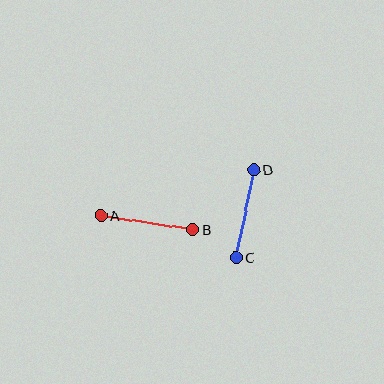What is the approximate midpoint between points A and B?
The midpoint is at approximately (147, 223) pixels.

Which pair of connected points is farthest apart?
Points A and B are farthest apart.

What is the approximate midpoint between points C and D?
The midpoint is at approximately (245, 214) pixels.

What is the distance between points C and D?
The distance is approximately 89 pixels.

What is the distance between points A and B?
The distance is approximately 93 pixels.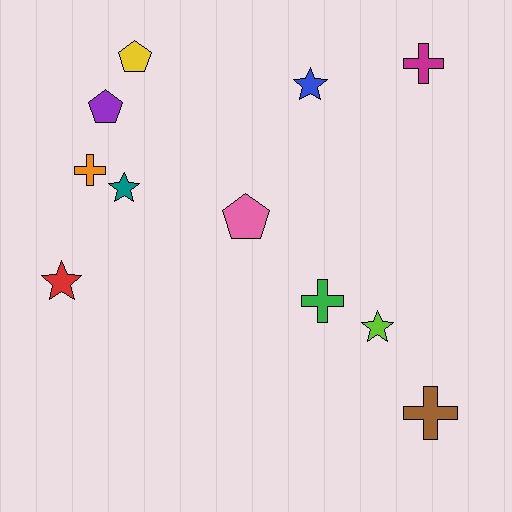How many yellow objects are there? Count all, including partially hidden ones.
There is 1 yellow object.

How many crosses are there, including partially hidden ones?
There are 4 crosses.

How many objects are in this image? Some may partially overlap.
There are 11 objects.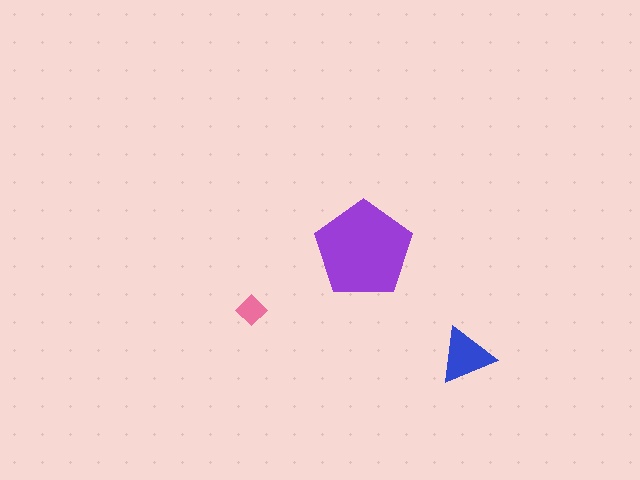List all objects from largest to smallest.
The purple pentagon, the blue triangle, the pink diamond.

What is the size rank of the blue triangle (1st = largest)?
2nd.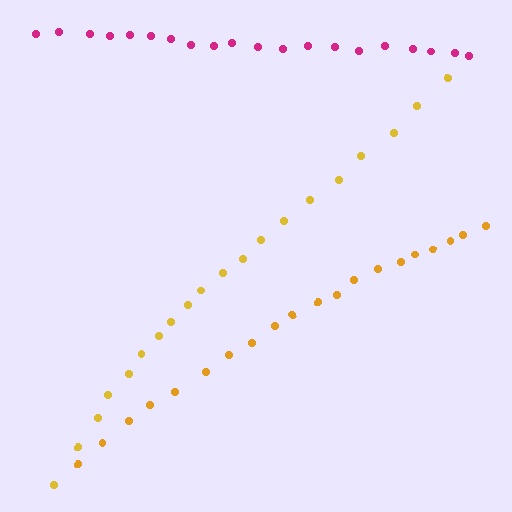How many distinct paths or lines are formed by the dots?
There are 3 distinct paths.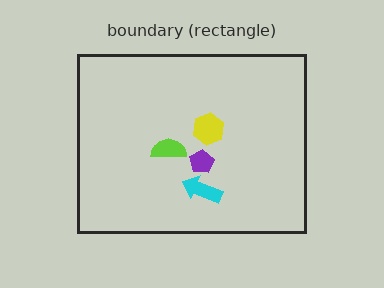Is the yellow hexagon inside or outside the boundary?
Inside.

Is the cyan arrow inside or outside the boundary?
Inside.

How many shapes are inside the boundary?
4 inside, 0 outside.